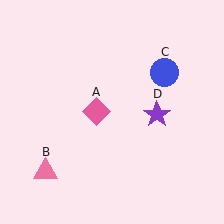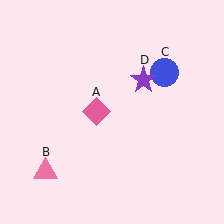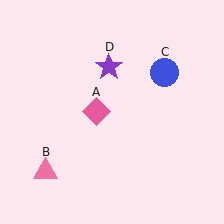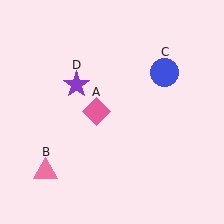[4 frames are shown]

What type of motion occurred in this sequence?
The purple star (object D) rotated counterclockwise around the center of the scene.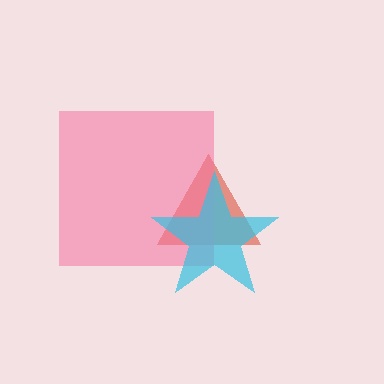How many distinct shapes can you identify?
There are 3 distinct shapes: a red triangle, a pink square, a cyan star.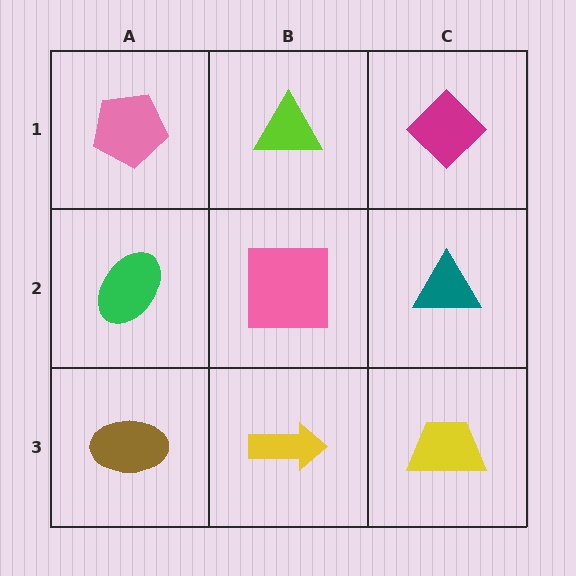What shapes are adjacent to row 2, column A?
A pink pentagon (row 1, column A), a brown ellipse (row 3, column A), a pink square (row 2, column B).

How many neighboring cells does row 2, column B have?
4.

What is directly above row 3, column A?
A green ellipse.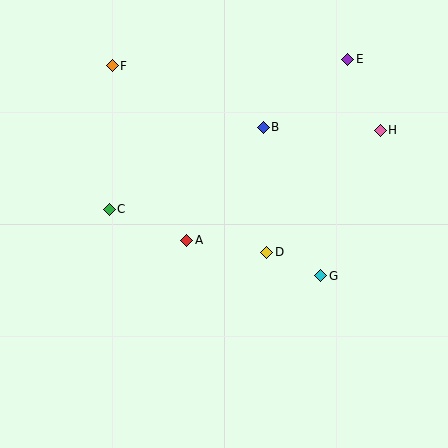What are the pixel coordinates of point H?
Point H is at (380, 130).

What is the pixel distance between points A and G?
The distance between A and G is 139 pixels.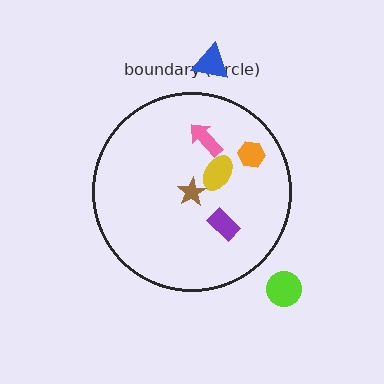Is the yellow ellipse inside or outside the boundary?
Inside.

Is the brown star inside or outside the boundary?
Inside.